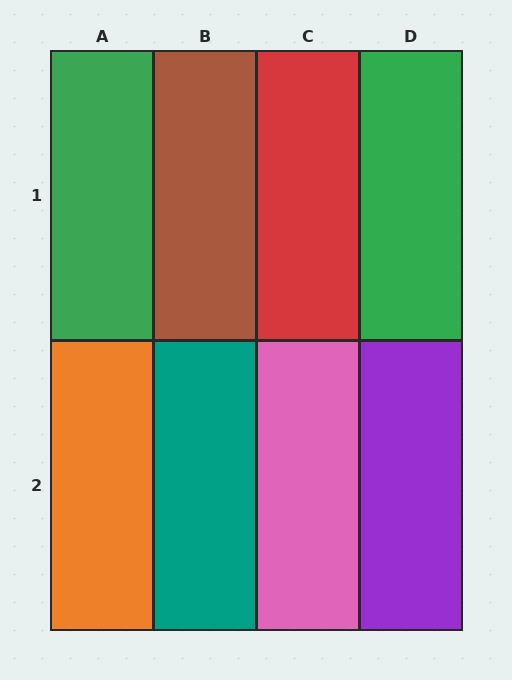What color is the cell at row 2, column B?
Teal.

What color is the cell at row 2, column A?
Orange.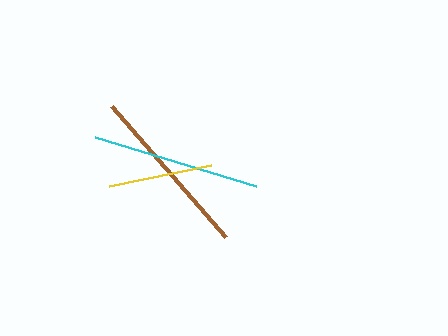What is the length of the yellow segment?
The yellow segment is approximately 104 pixels long.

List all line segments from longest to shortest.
From longest to shortest: brown, cyan, yellow.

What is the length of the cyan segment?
The cyan segment is approximately 169 pixels long.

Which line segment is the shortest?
The yellow line is the shortest at approximately 104 pixels.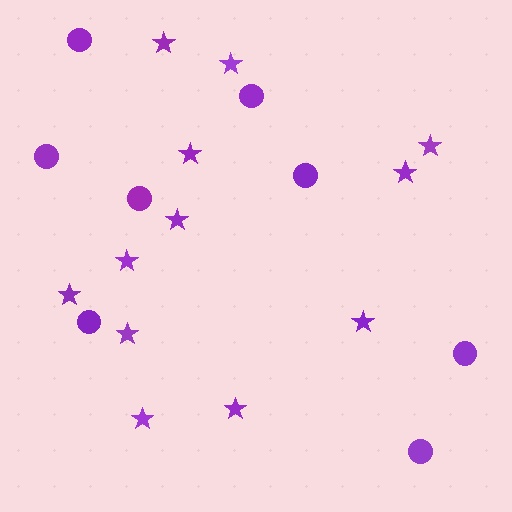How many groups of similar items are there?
There are 2 groups: one group of stars (12) and one group of circles (8).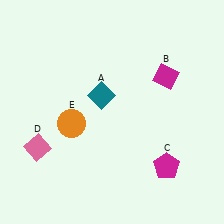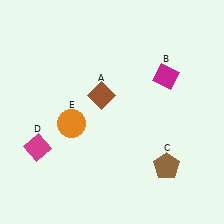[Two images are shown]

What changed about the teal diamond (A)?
In Image 1, A is teal. In Image 2, it changed to brown.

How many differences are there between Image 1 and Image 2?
There are 3 differences between the two images.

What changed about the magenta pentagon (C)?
In Image 1, C is magenta. In Image 2, it changed to brown.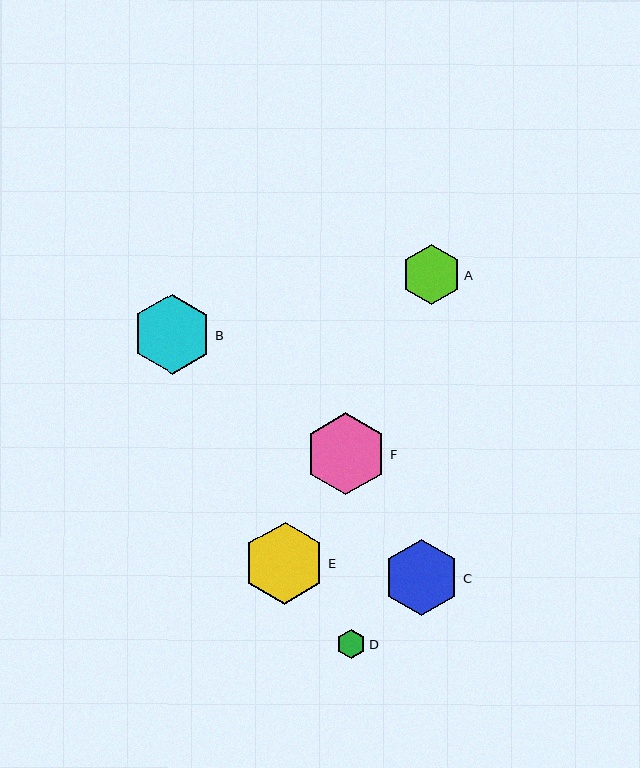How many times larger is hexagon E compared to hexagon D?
Hexagon E is approximately 2.8 times the size of hexagon D.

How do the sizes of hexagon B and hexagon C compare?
Hexagon B and hexagon C are approximately the same size.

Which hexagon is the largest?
Hexagon F is the largest with a size of approximately 82 pixels.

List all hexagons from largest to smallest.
From largest to smallest: F, E, B, C, A, D.